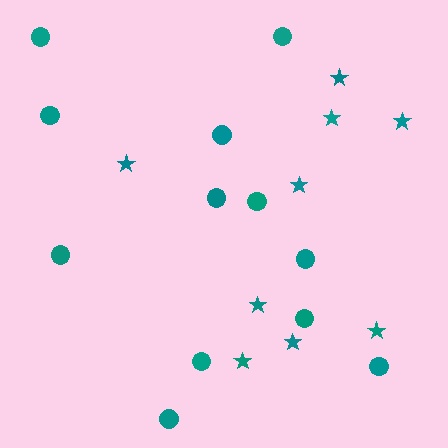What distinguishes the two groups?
There are 2 groups: one group of stars (9) and one group of circles (12).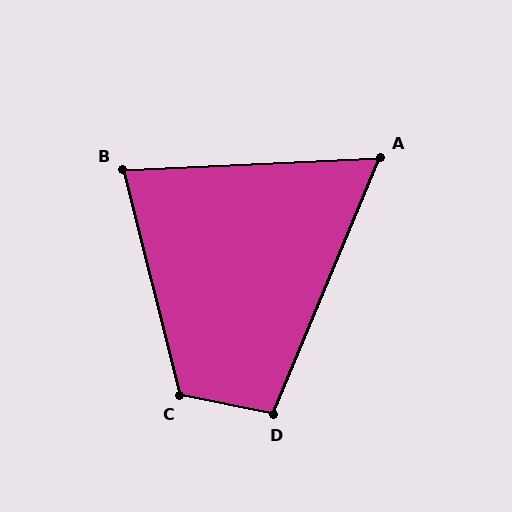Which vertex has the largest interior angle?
C, at approximately 115 degrees.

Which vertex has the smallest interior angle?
A, at approximately 65 degrees.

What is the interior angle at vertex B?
Approximately 79 degrees (acute).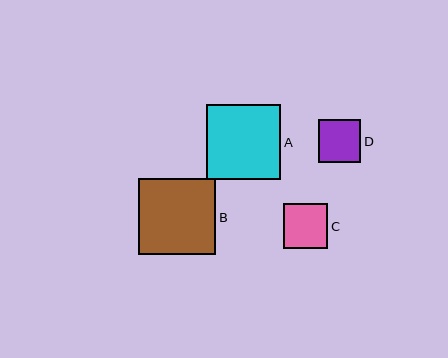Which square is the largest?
Square B is the largest with a size of approximately 77 pixels.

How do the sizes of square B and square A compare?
Square B and square A are approximately the same size.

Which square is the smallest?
Square D is the smallest with a size of approximately 43 pixels.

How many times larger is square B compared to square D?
Square B is approximately 1.8 times the size of square D.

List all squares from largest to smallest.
From largest to smallest: B, A, C, D.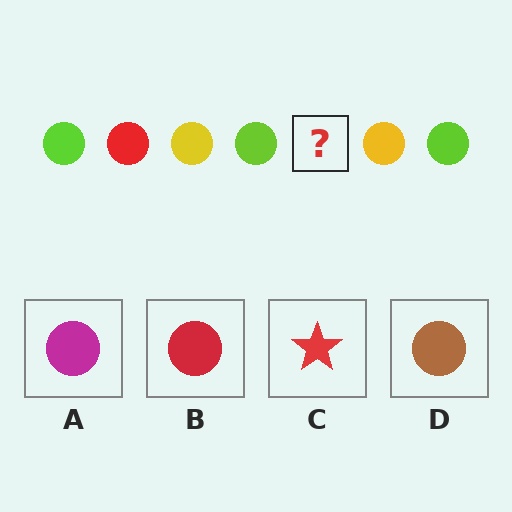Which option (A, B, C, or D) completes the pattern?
B.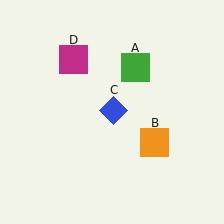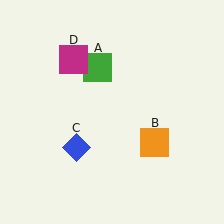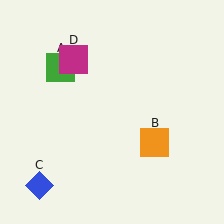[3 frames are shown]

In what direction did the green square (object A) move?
The green square (object A) moved left.